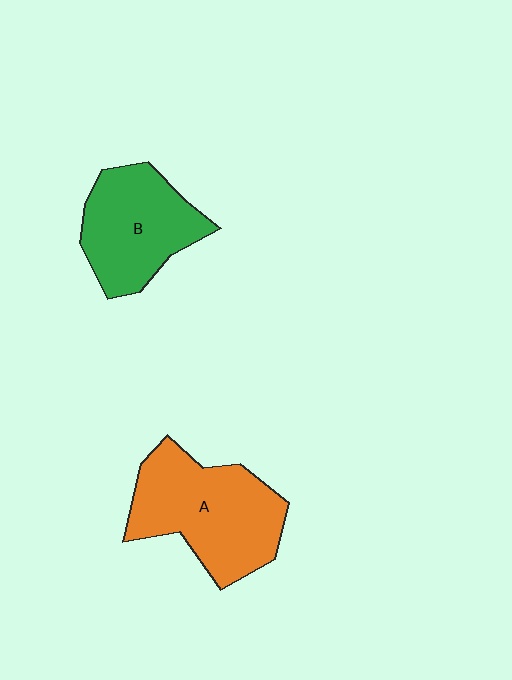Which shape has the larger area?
Shape A (orange).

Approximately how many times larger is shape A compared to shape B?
Approximately 1.3 times.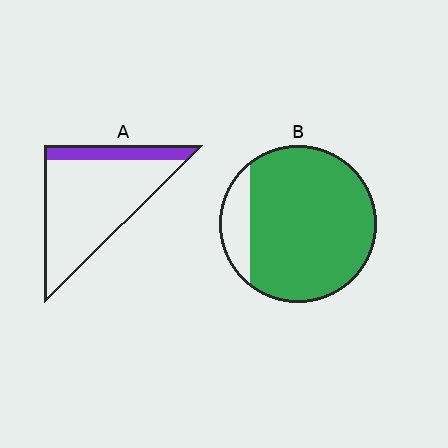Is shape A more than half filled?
No.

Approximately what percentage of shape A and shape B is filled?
A is approximately 20% and B is approximately 85%.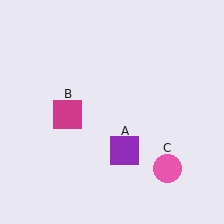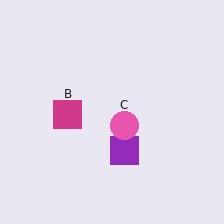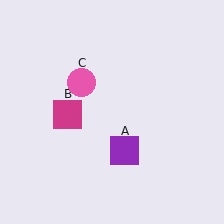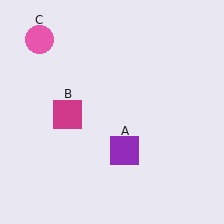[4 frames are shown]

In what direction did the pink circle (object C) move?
The pink circle (object C) moved up and to the left.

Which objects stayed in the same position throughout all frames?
Purple square (object A) and magenta square (object B) remained stationary.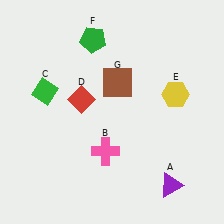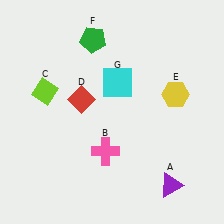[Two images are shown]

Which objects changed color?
C changed from green to lime. G changed from brown to cyan.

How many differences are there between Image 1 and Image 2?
There are 2 differences between the two images.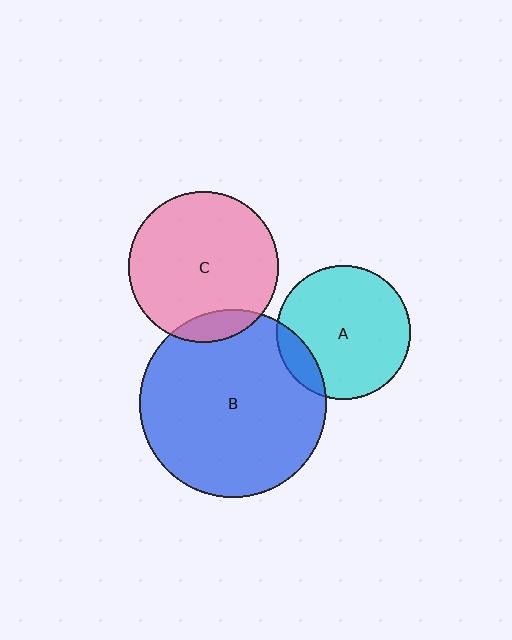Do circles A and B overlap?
Yes.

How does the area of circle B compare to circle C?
Approximately 1.6 times.